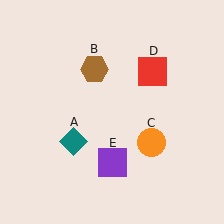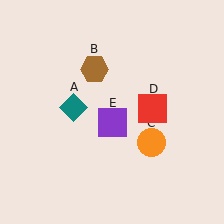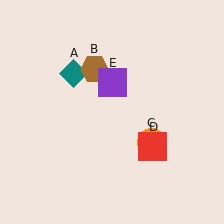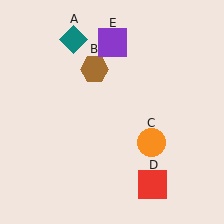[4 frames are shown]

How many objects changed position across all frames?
3 objects changed position: teal diamond (object A), red square (object D), purple square (object E).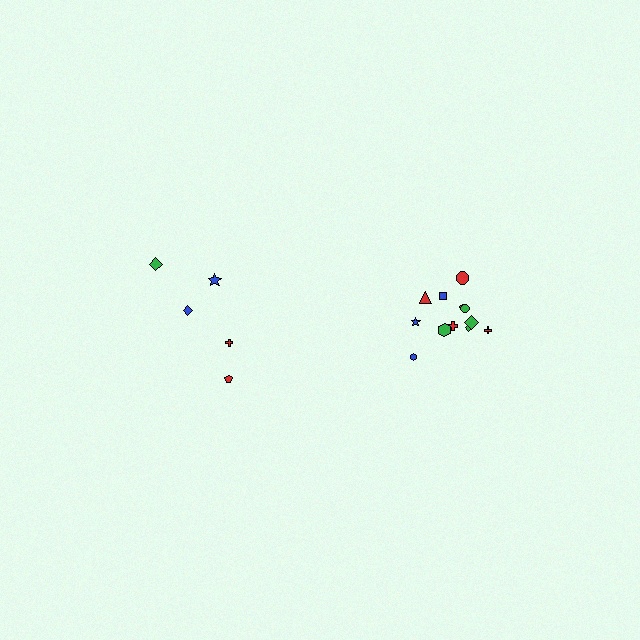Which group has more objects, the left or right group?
The right group.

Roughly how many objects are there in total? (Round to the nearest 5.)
Roughly 15 objects in total.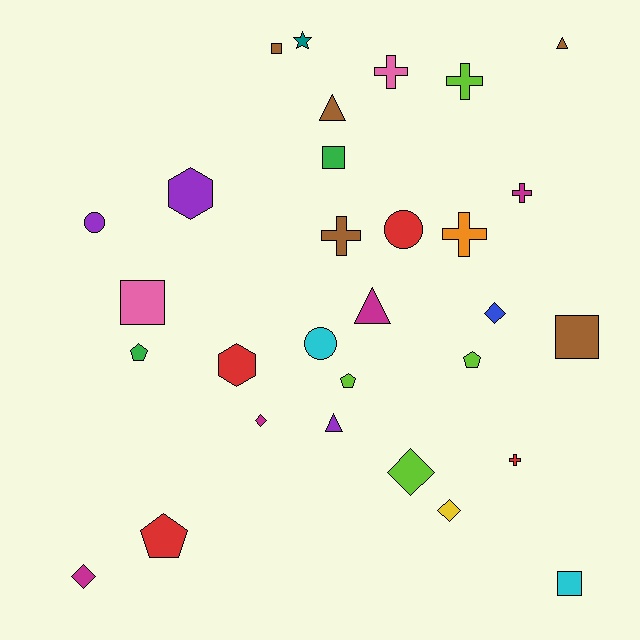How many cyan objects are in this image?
There are 2 cyan objects.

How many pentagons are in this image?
There are 4 pentagons.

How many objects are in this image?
There are 30 objects.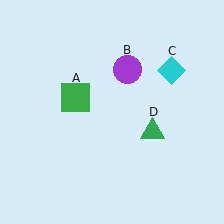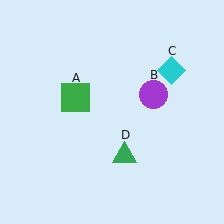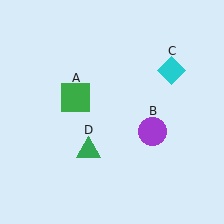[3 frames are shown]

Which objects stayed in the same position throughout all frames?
Green square (object A) and cyan diamond (object C) remained stationary.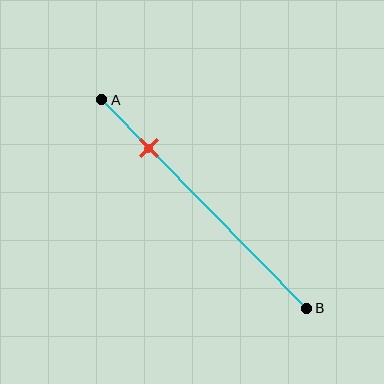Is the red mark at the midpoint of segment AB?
No, the mark is at about 25% from A, not at the 50% midpoint.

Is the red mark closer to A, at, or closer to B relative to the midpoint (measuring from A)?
The red mark is closer to point A than the midpoint of segment AB.